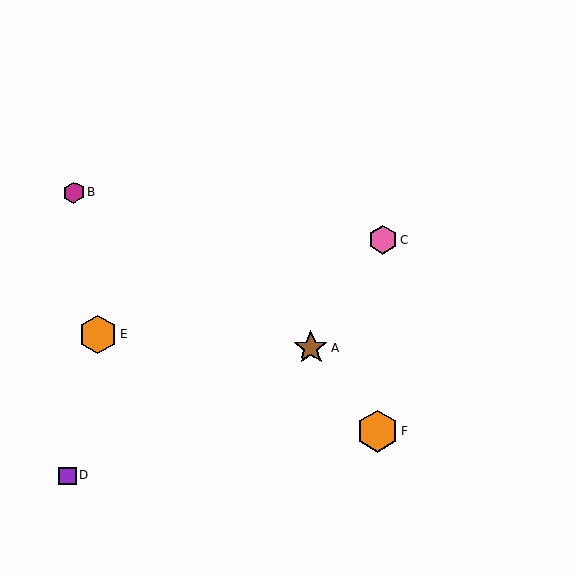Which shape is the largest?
The orange hexagon (labeled F) is the largest.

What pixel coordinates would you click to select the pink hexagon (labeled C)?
Click at (383, 240) to select the pink hexagon C.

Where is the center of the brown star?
The center of the brown star is at (311, 348).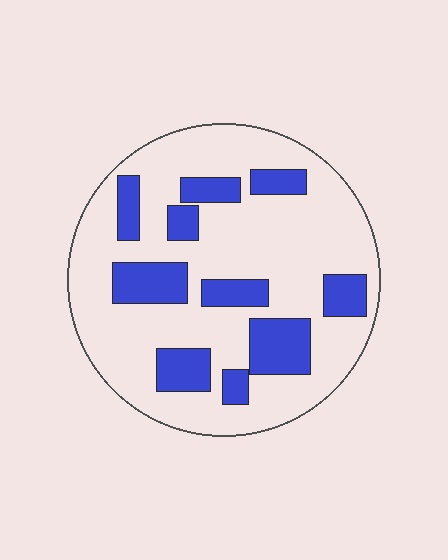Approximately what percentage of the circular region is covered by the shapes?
Approximately 25%.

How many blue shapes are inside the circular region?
10.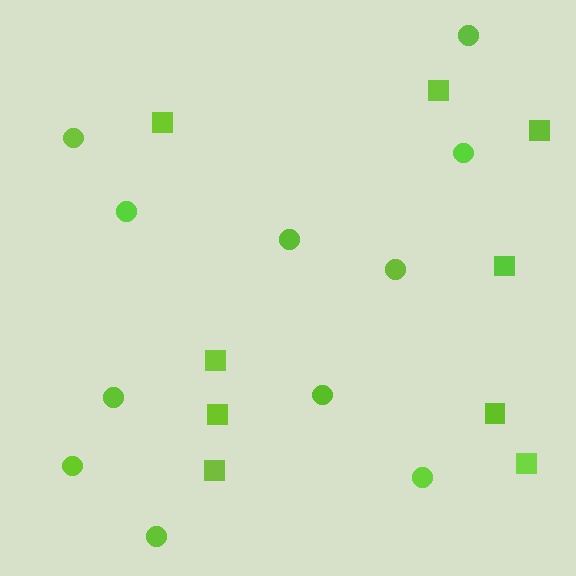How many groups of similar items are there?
There are 2 groups: one group of circles (11) and one group of squares (9).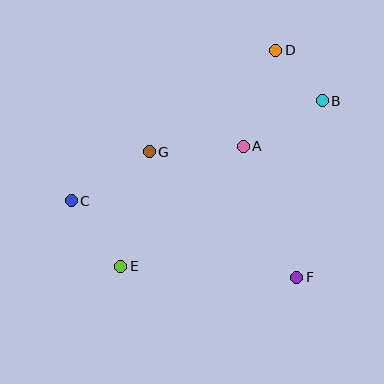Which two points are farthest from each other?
Points B and C are farthest from each other.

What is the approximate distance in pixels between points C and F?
The distance between C and F is approximately 238 pixels.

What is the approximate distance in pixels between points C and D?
The distance between C and D is approximately 254 pixels.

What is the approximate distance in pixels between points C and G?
The distance between C and G is approximately 92 pixels.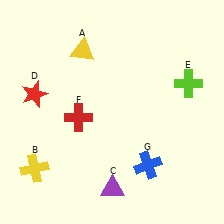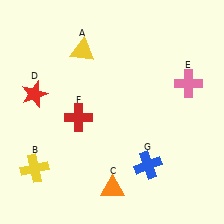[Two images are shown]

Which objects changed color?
C changed from purple to orange. E changed from lime to pink.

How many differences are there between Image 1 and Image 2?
There are 2 differences between the two images.